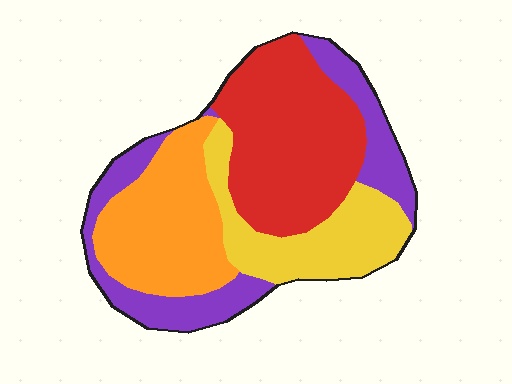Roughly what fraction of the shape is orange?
Orange covers around 25% of the shape.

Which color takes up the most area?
Red, at roughly 35%.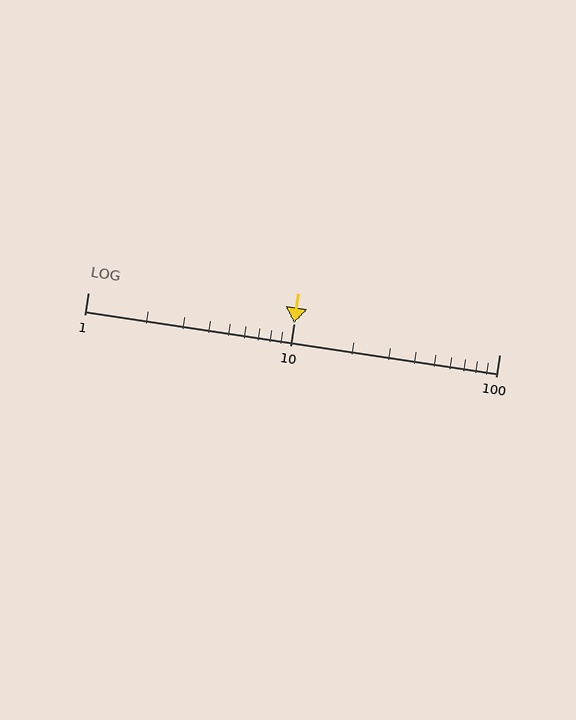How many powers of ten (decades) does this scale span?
The scale spans 2 decades, from 1 to 100.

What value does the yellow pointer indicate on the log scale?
The pointer indicates approximately 10.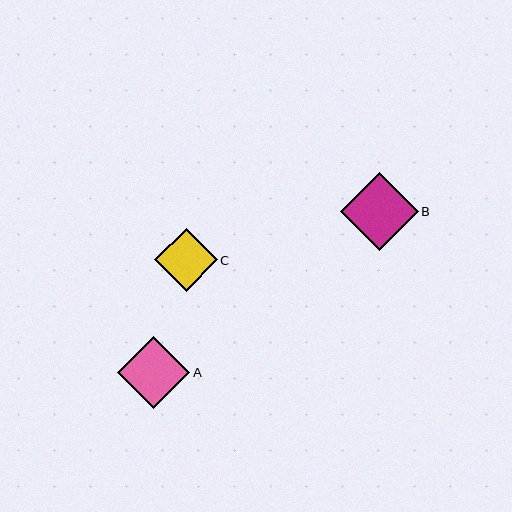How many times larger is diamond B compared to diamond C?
Diamond B is approximately 1.2 times the size of diamond C.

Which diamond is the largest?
Diamond B is the largest with a size of approximately 78 pixels.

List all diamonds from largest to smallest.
From largest to smallest: B, A, C.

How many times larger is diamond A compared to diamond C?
Diamond A is approximately 1.2 times the size of diamond C.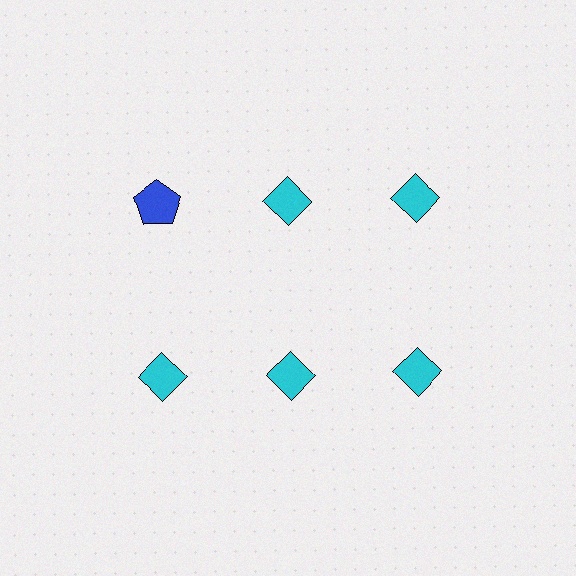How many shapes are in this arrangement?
There are 6 shapes arranged in a grid pattern.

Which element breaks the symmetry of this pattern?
The blue pentagon in the top row, leftmost column breaks the symmetry. All other shapes are cyan diamonds.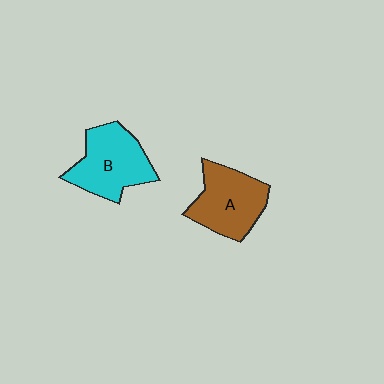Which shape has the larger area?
Shape B (cyan).